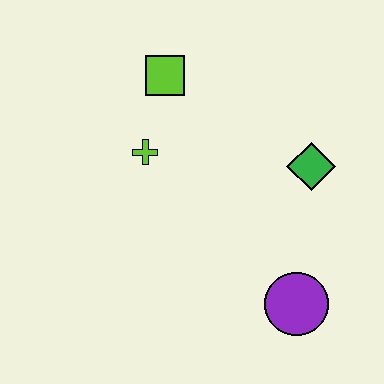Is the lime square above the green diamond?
Yes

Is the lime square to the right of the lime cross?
Yes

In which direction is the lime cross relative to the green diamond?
The lime cross is to the left of the green diamond.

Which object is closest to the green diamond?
The purple circle is closest to the green diamond.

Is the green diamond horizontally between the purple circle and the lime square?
No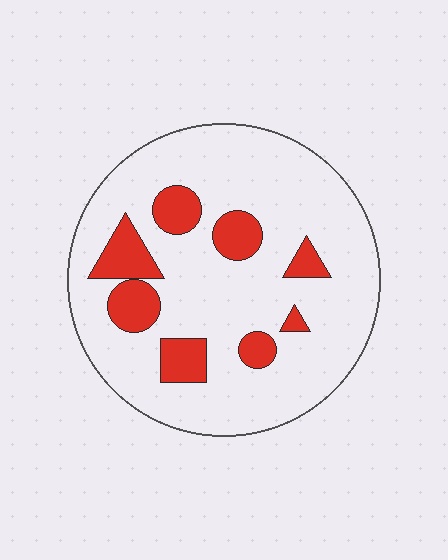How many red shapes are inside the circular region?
8.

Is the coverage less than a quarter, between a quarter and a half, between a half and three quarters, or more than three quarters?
Less than a quarter.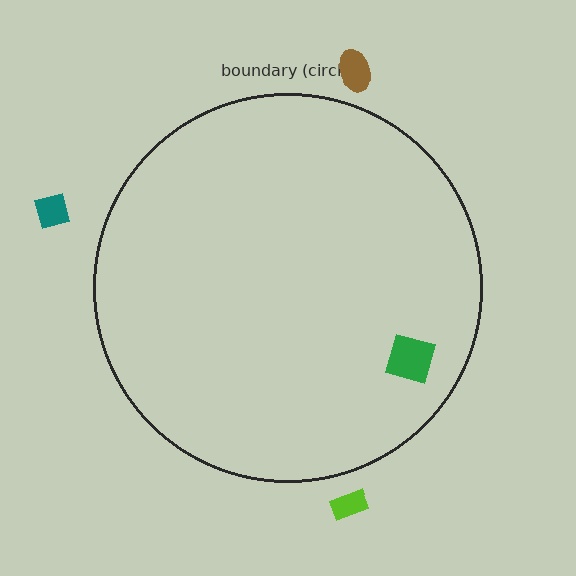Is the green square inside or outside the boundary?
Inside.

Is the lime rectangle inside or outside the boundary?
Outside.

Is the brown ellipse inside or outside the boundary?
Outside.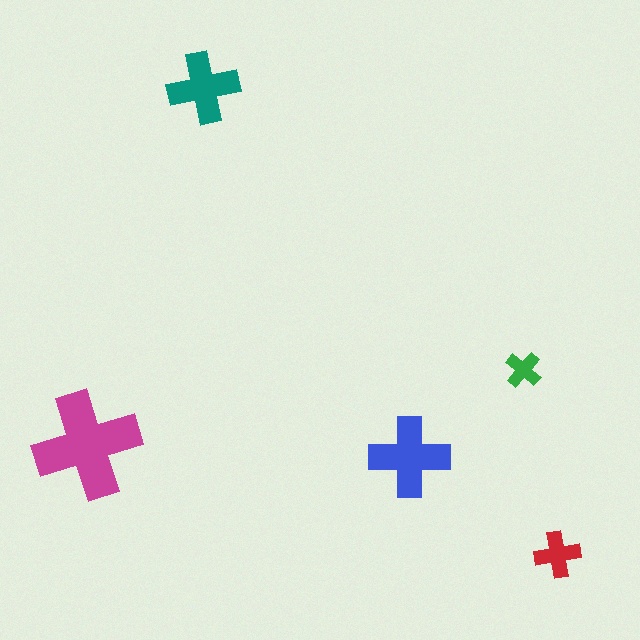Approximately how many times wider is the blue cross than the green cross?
About 2 times wider.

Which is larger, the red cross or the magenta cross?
The magenta one.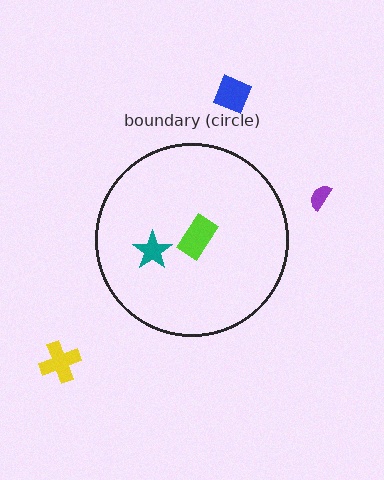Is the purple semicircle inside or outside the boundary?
Outside.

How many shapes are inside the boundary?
2 inside, 3 outside.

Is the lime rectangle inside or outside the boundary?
Inside.